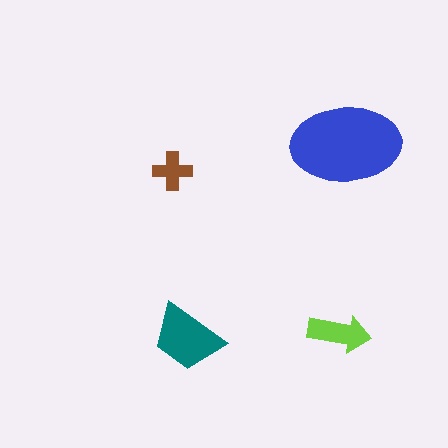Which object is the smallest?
The brown cross.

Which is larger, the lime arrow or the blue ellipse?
The blue ellipse.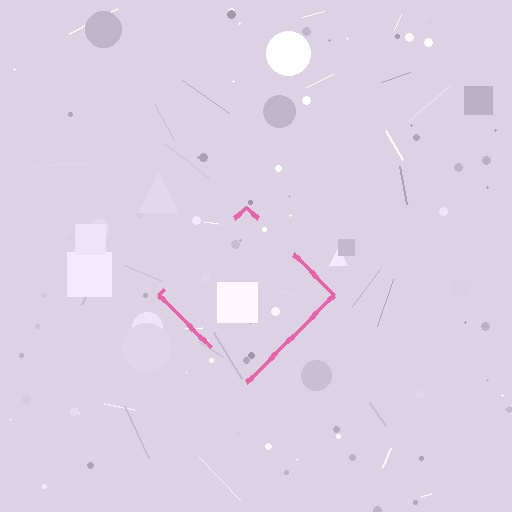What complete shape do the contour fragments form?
The contour fragments form a diamond.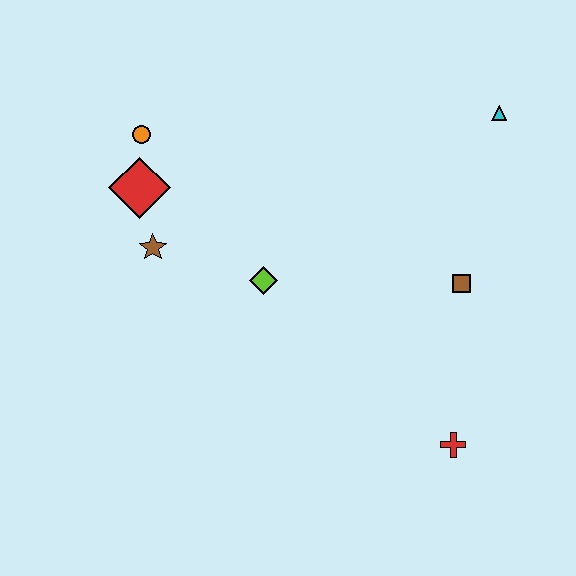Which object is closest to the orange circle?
The red diamond is closest to the orange circle.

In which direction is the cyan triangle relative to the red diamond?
The cyan triangle is to the right of the red diamond.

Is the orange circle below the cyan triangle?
Yes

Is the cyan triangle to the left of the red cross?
No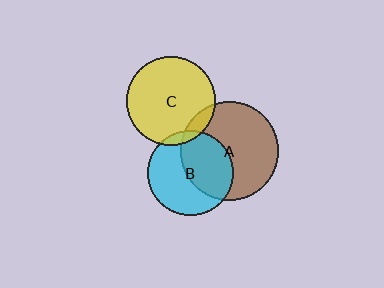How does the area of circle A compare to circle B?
Approximately 1.3 times.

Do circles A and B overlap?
Yes.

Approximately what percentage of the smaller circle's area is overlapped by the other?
Approximately 45%.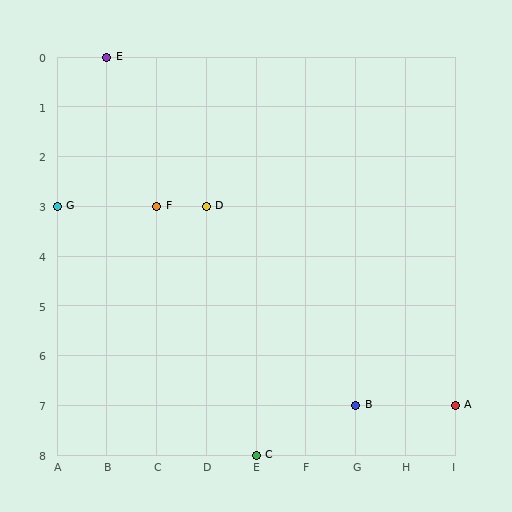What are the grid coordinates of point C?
Point C is at grid coordinates (E, 8).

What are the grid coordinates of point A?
Point A is at grid coordinates (I, 7).